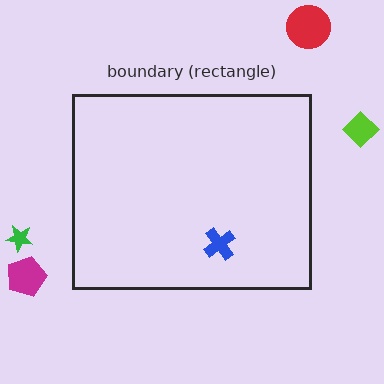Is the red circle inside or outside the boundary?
Outside.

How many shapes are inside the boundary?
1 inside, 4 outside.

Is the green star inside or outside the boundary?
Outside.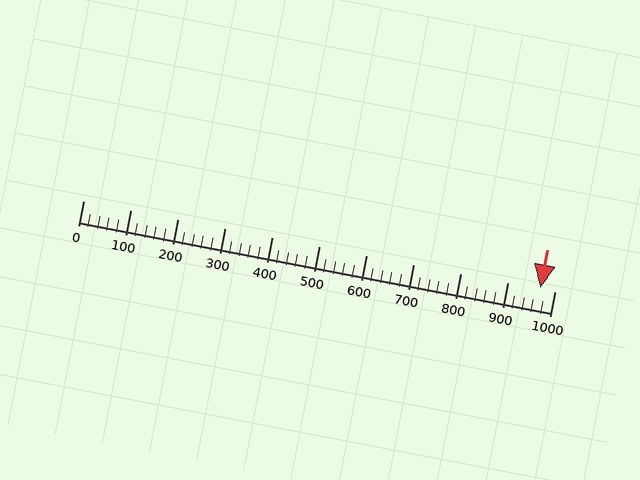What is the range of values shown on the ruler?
The ruler shows values from 0 to 1000.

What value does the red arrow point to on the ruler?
The red arrow points to approximately 971.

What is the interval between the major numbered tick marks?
The major tick marks are spaced 100 units apart.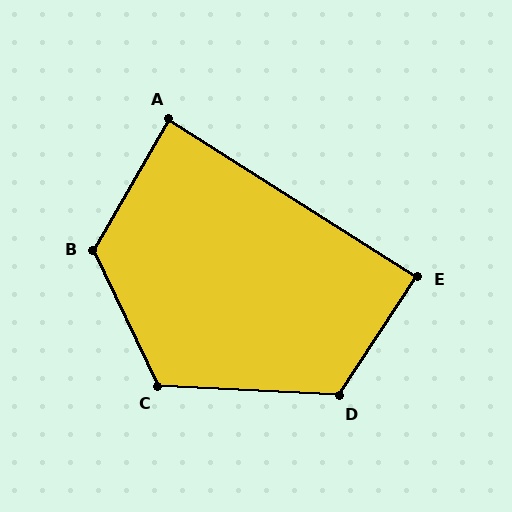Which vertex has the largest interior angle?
B, at approximately 125 degrees.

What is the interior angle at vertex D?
Approximately 120 degrees (obtuse).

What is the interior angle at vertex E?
Approximately 89 degrees (approximately right).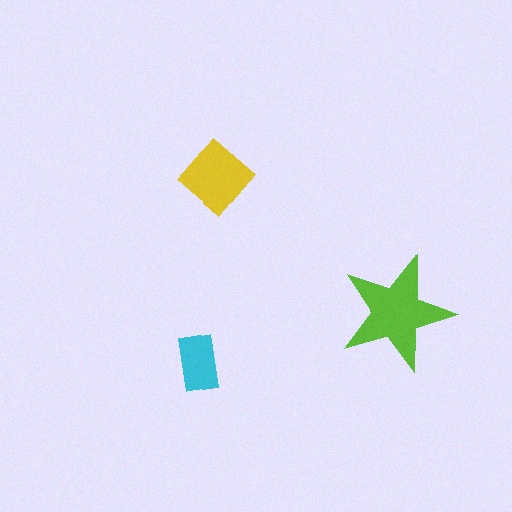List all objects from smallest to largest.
The cyan rectangle, the yellow diamond, the lime star.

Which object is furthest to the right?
The lime star is rightmost.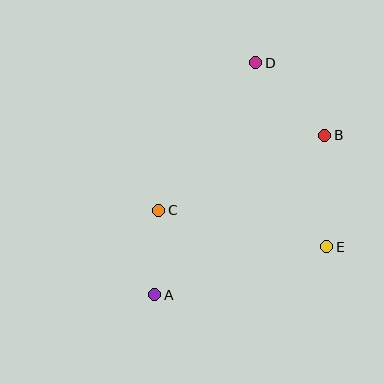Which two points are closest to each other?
Points A and C are closest to each other.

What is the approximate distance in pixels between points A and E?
The distance between A and E is approximately 178 pixels.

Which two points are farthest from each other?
Points A and D are farthest from each other.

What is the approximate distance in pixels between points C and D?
The distance between C and D is approximately 176 pixels.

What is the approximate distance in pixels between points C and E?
The distance between C and E is approximately 172 pixels.